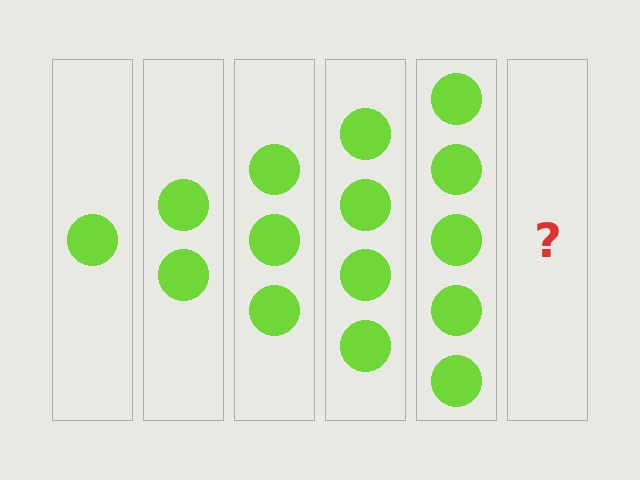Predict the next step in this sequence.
The next step is 6 circles.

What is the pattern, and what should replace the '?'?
The pattern is that each step adds one more circle. The '?' should be 6 circles.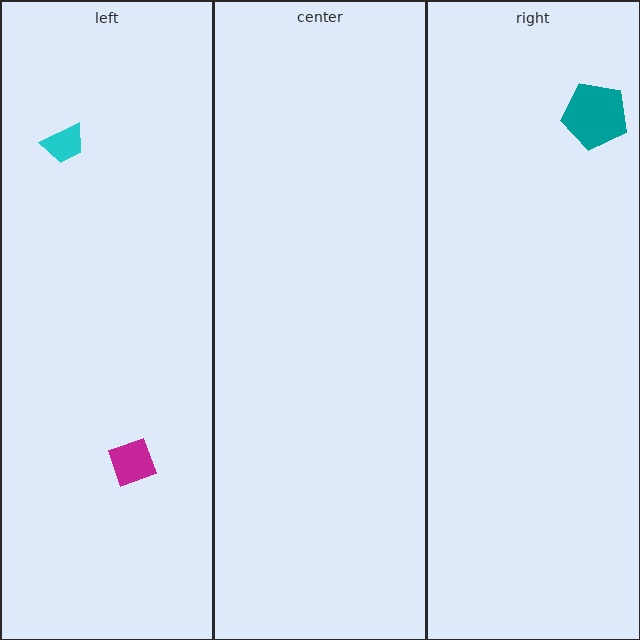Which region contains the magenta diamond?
The left region.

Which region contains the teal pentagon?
The right region.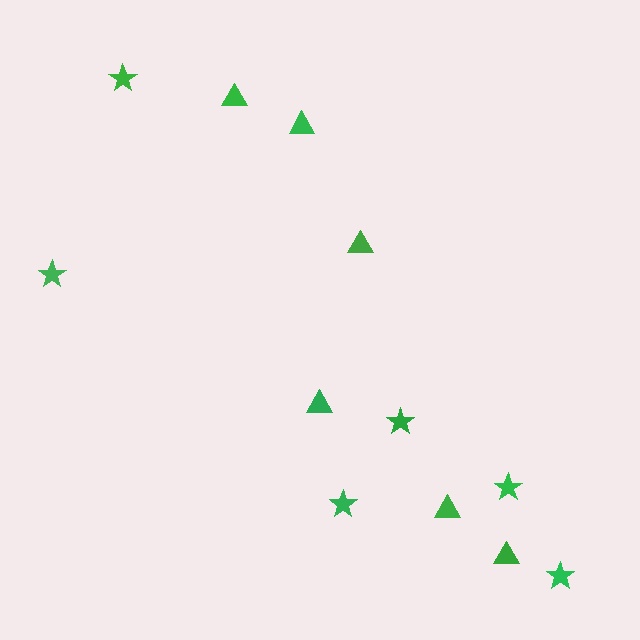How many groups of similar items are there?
There are 2 groups: one group of stars (6) and one group of triangles (6).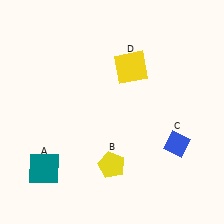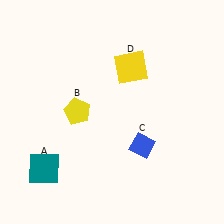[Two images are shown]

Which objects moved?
The objects that moved are: the yellow pentagon (B), the blue diamond (C).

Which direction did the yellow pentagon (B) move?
The yellow pentagon (B) moved up.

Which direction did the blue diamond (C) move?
The blue diamond (C) moved left.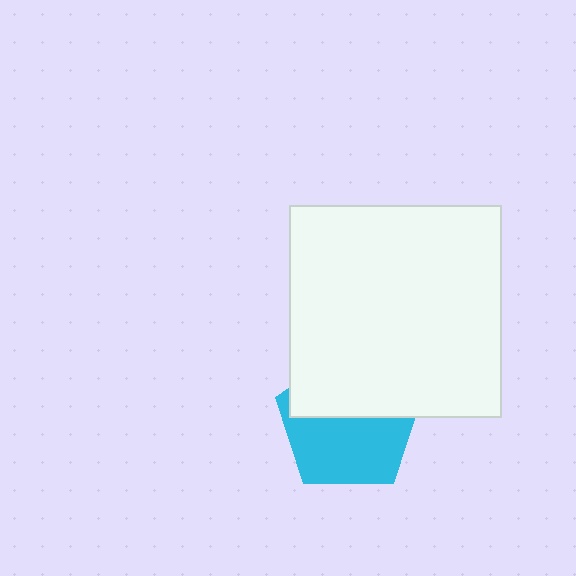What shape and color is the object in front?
The object in front is a white square.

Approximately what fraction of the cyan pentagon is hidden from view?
Roughly 45% of the cyan pentagon is hidden behind the white square.